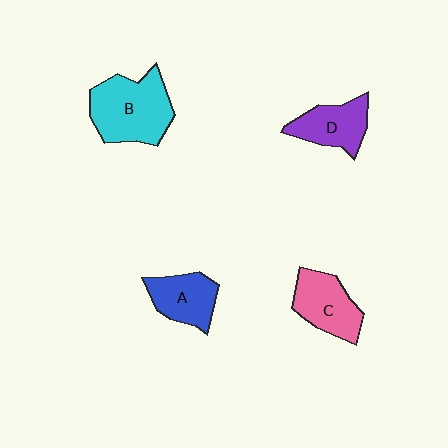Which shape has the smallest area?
Shape A (blue).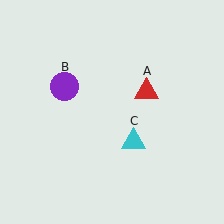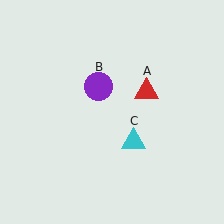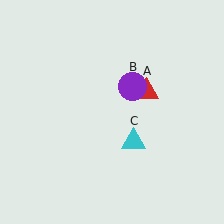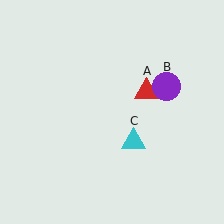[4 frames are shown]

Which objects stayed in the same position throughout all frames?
Red triangle (object A) and cyan triangle (object C) remained stationary.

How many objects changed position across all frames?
1 object changed position: purple circle (object B).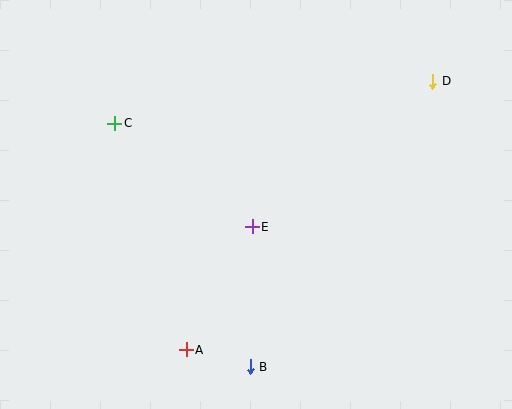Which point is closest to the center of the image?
Point E at (252, 227) is closest to the center.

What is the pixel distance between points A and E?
The distance between A and E is 139 pixels.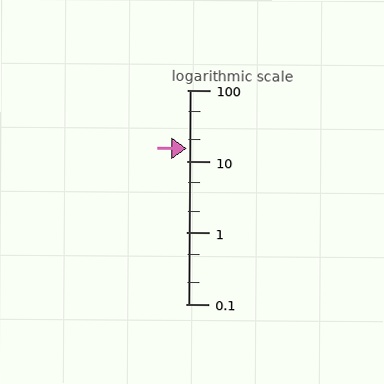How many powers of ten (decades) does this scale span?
The scale spans 3 decades, from 0.1 to 100.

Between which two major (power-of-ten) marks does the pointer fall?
The pointer is between 10 and 100.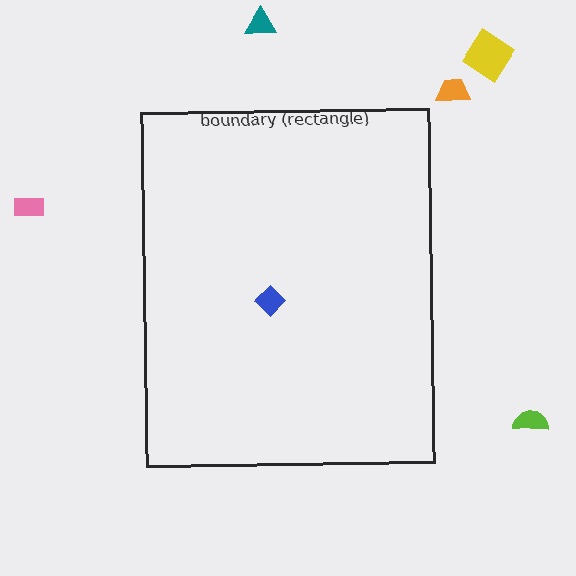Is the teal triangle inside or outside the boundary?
Outside.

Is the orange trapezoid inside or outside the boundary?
Outside.